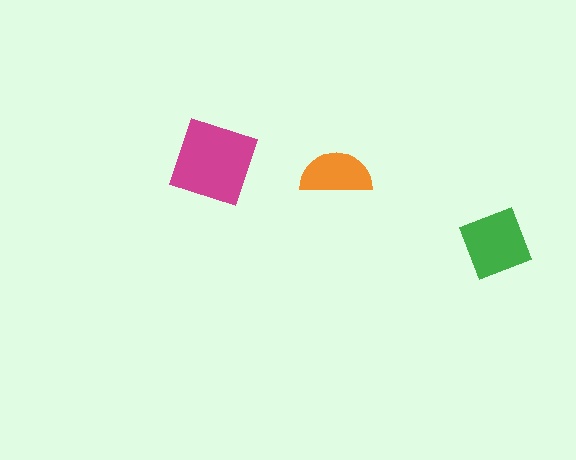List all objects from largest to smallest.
The magenta diamond, the green square, the orange semicircle.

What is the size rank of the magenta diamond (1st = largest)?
1st.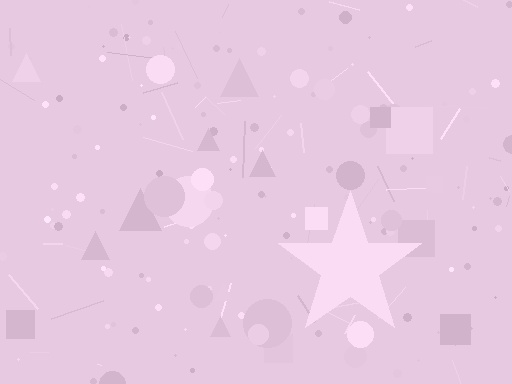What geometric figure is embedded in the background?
A star is embedded in the background.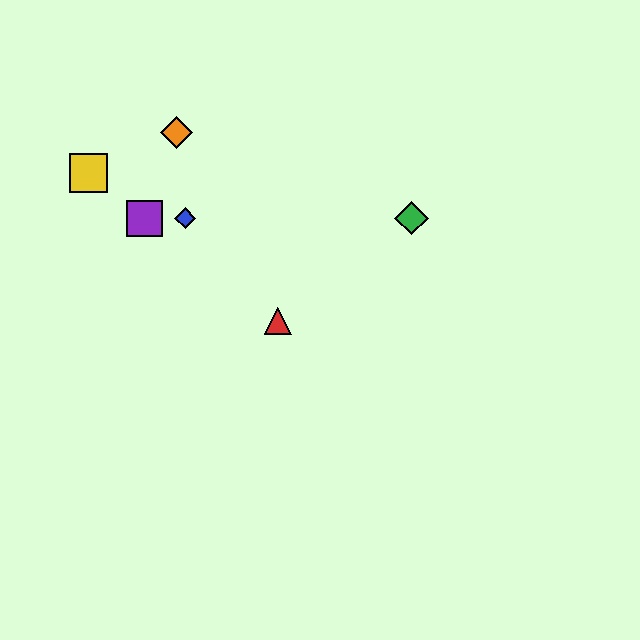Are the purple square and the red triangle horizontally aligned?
No, the purple square is at y≈218 and the red triangle is at y≈321.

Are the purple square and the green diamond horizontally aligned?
Yes, both are at y≈218.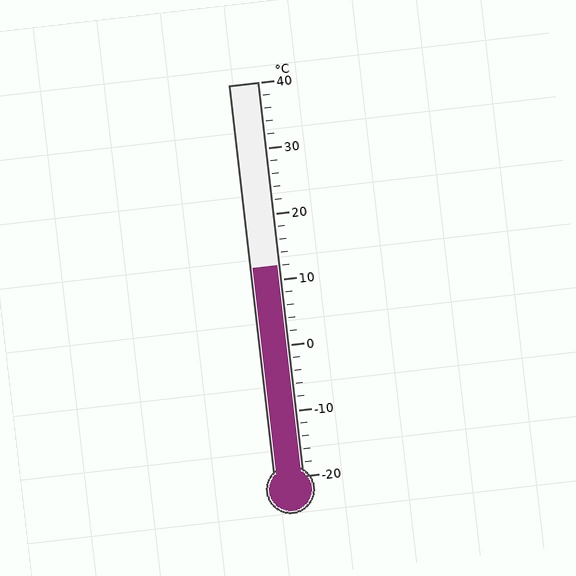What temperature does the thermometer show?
The thermometer shows approximately 12°C.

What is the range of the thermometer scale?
The thermometer scale ranges from -20°C to 40°C.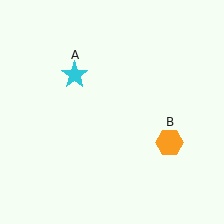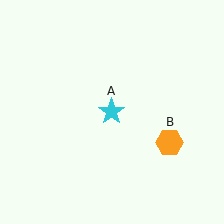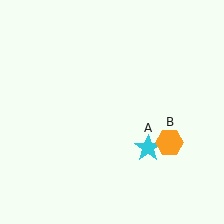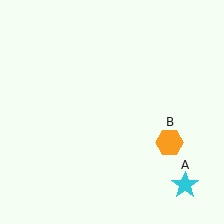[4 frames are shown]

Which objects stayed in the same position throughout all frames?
Orange hexagon (object B) remained stationary.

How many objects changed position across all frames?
1 object changed position: cyan star (object A).